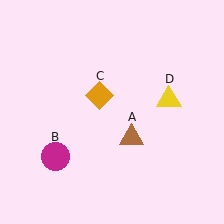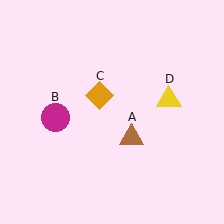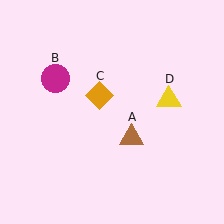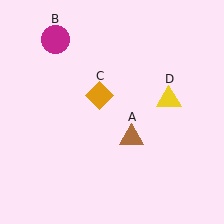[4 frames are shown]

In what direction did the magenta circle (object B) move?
The magenta circle (object B) moved up.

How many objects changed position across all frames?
1 object changed position: magenta circle (object B).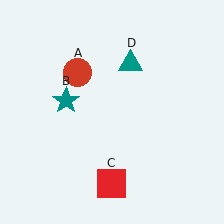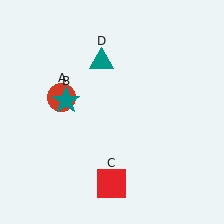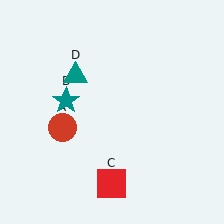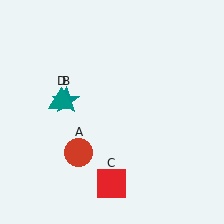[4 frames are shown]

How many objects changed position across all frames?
2 objects changed position: red circle (object A), teal triangle (object D).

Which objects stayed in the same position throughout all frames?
Teal star (object B) and red square (object C) remained stationary.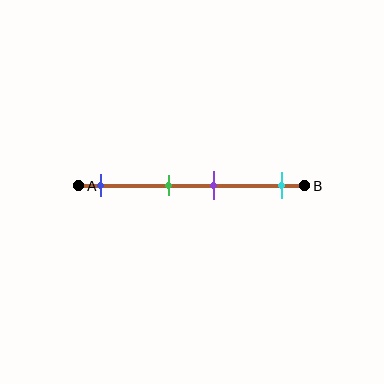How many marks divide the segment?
There are 4 marks dividing the segment.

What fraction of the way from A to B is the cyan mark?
The cyan mark is approximately 90% (0.9) of the way from A to B.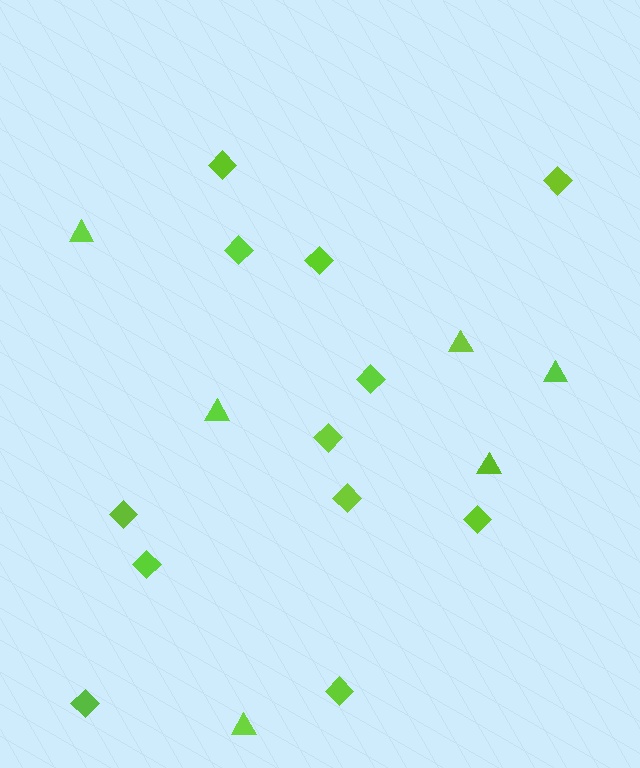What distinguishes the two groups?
There are 2 groups: one group of diamonds (12) and one group of triangles (6).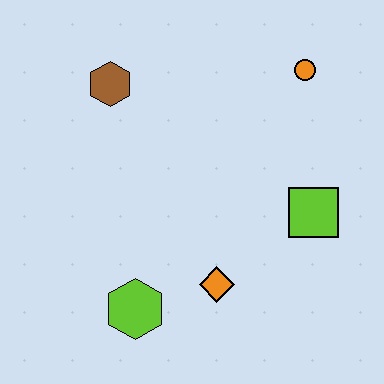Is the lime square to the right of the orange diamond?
Yes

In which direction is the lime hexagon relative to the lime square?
The lime hexagon is to the left of the lime square.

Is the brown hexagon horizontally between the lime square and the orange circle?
No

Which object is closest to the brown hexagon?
The orange circle is closest to the brown hexagon.